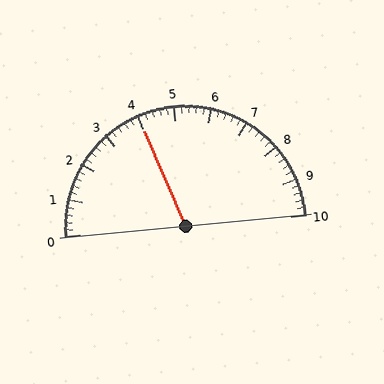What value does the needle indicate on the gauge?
The needle indicates approximately 4.0.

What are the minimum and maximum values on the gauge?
The gauge ranges from 0 to 10.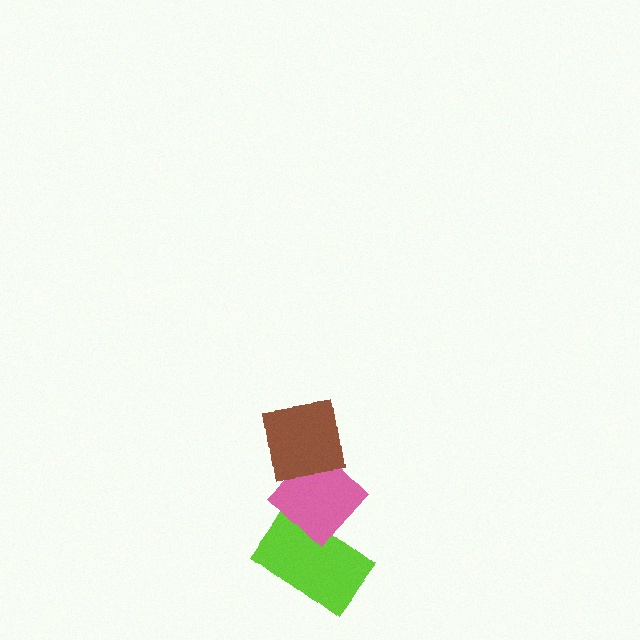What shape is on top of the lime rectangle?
The pink diamond is on top of the lime rectangle.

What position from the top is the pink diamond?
The pink diamond is 2nd from the top.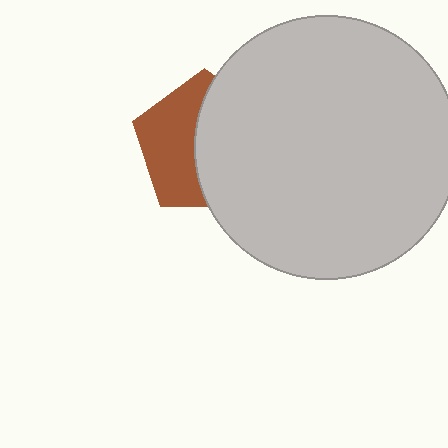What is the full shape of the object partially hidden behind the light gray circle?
The partially hidden object is a brown pentagon.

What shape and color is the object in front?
The object in front is a light gray circle.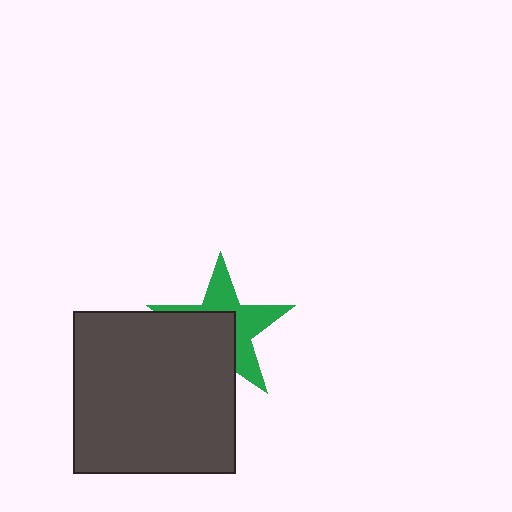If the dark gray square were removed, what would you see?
You would see the complete green star.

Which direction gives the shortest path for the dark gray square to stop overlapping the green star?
Moving toward the lower-left gives the shortest separation.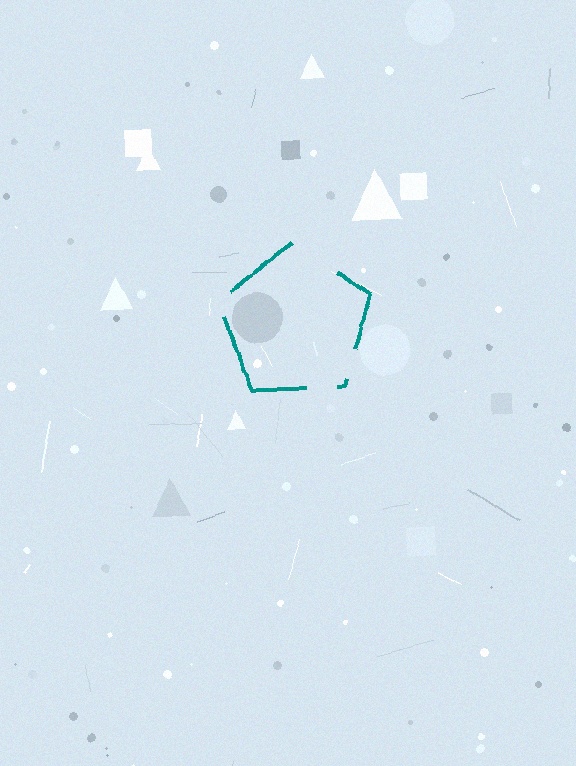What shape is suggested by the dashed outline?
The dashed outline suggests a pentagon.